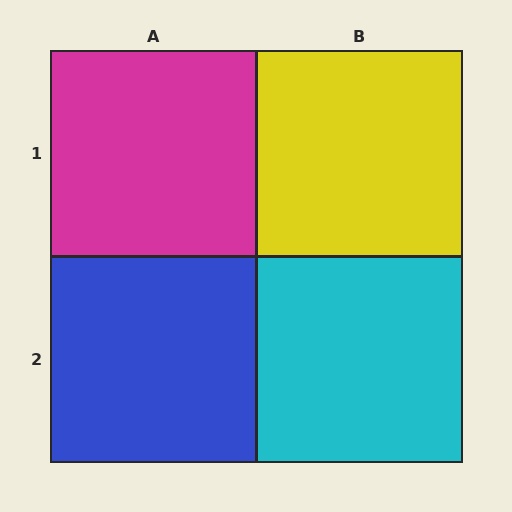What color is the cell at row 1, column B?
Yellow.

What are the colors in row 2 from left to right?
Blue, cyan.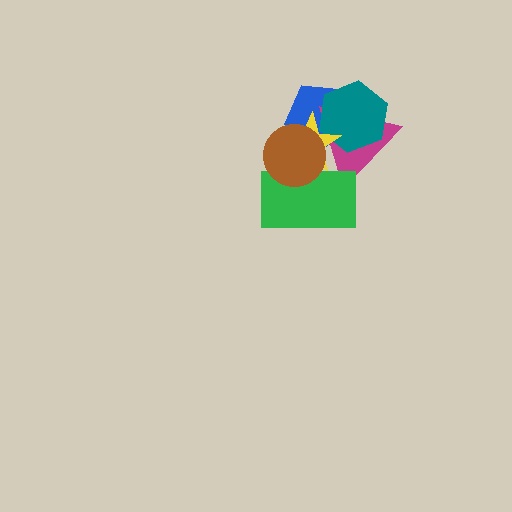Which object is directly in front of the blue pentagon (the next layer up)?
The magenta triangle is directly in front of the blue pentagon.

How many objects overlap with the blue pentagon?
4 objects overlap with the blue pentagon.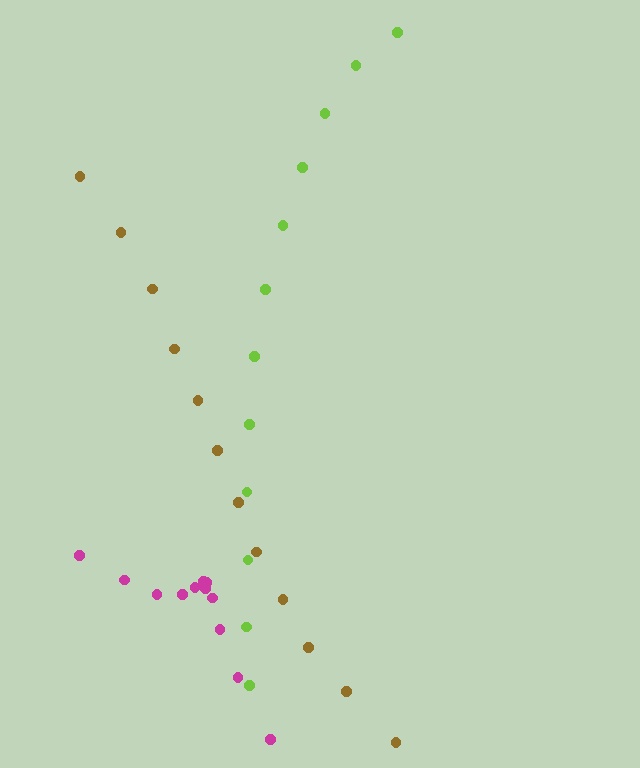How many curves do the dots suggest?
There are 3 distinct paths.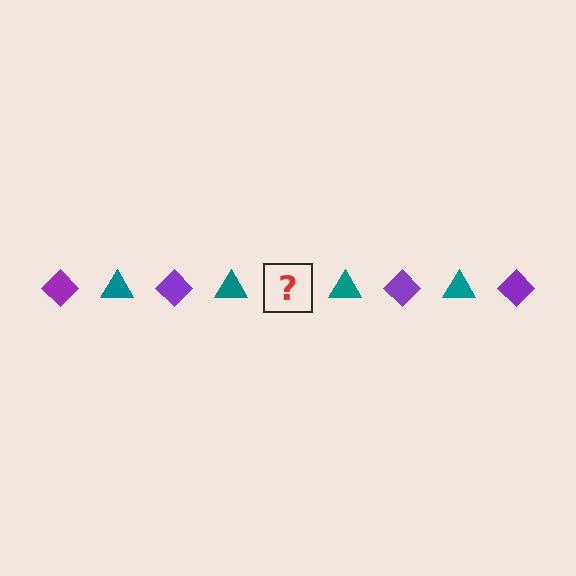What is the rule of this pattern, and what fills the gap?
The rule is that the pattern alternates between purple diamond and teal triangle. The gap should be filled with a purple diamond.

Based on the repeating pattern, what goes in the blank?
The blank should be a purple diamond.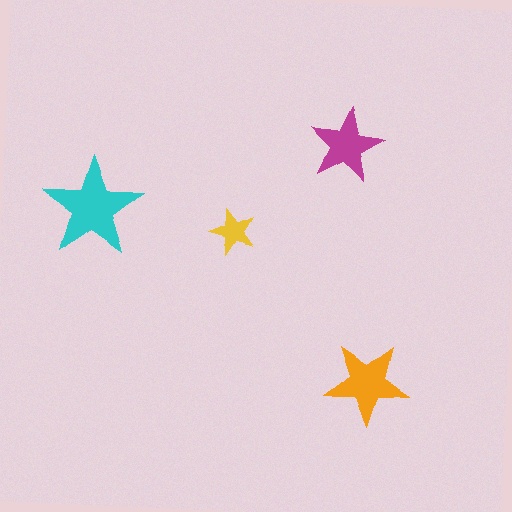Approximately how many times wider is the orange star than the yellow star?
About 2 times wider.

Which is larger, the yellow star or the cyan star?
The cyan one.